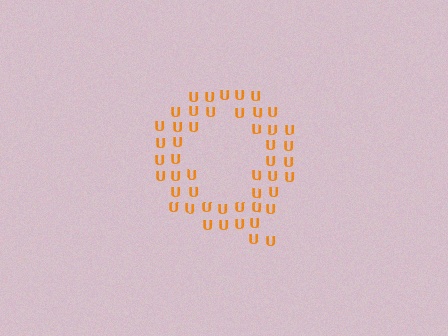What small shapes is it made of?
It is made of small letter U's.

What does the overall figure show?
The overall figure shows the letter Q.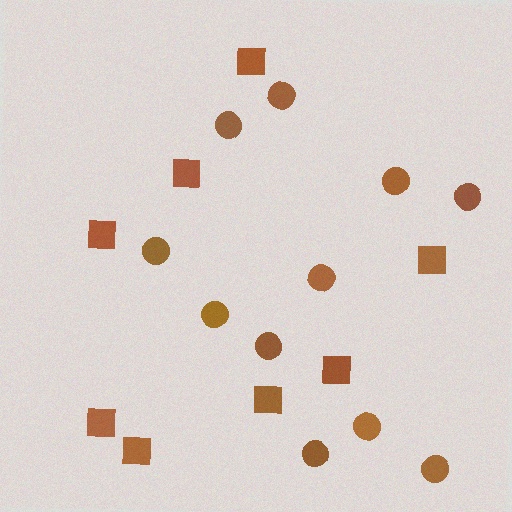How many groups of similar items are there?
There are 2 groups: one group of circles (11) and one group of squares (8).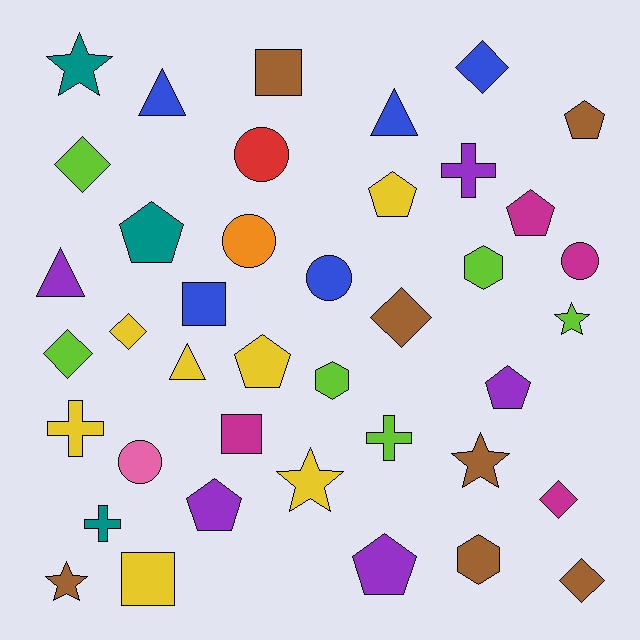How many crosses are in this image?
There are 4 crosses.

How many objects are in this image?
There are 40 objects.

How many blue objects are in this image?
There are 5 blue objects.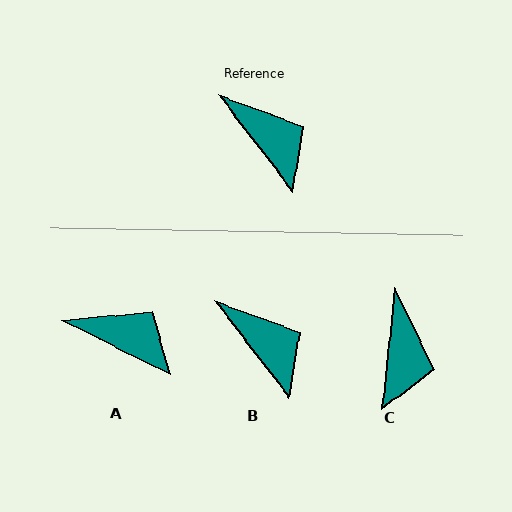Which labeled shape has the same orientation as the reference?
B.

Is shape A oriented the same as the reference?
No, it is off by about 26 degrees.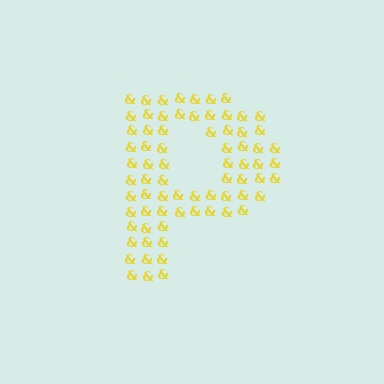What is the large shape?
The large shape is the letter P.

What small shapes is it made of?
It is made of small ampersands.